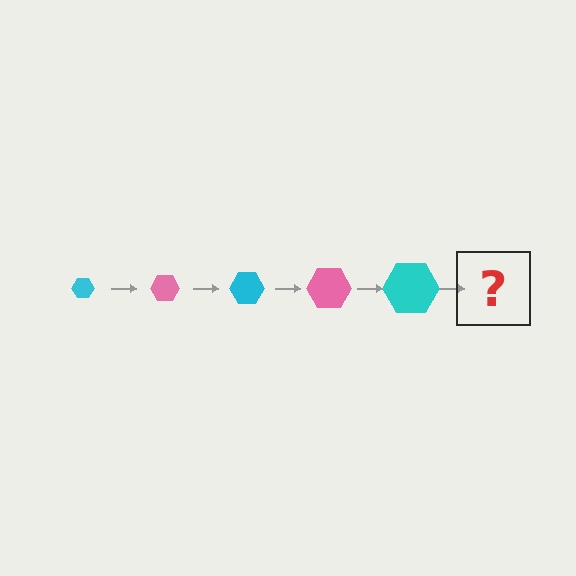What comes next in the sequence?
The next element should be a pink hexagon, larger than the previous one.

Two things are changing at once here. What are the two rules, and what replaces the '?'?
The two rules are that the hexagon grows larger each step and the color cycles through cyan and pink. The '?' should be a pink hexagon, larger than the previous one.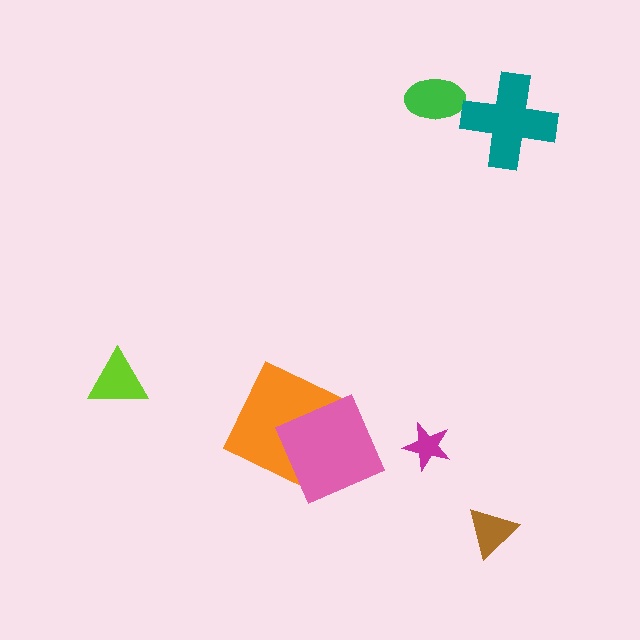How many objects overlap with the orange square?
1 object overlaps with the orange square.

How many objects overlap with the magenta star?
0 objects overlap with the magenta star.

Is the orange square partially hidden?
Yes, it is partially covered by another shape.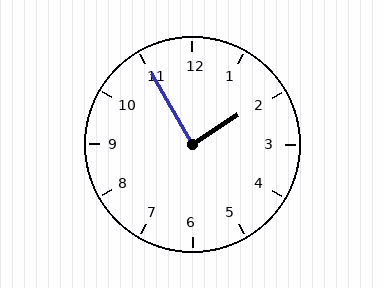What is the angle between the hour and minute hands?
Approximately 88 degrees.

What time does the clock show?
1:55.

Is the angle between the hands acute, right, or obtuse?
It is right.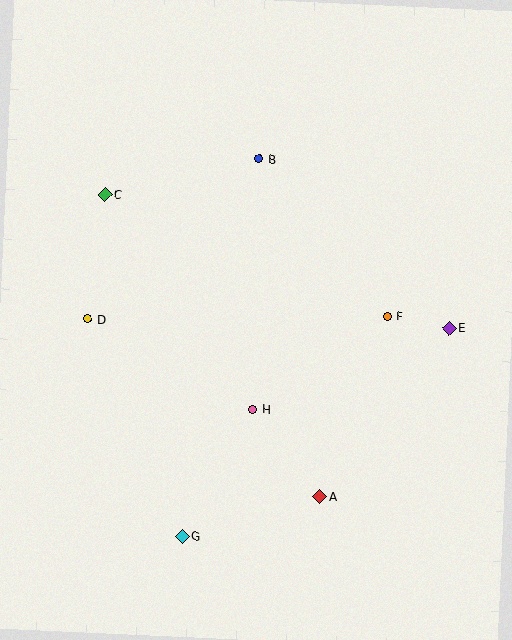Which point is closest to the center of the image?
Point H at (253, 409) is closest to the center.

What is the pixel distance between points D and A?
The distance between D and A is 292 pixels.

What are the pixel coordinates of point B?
Point B is at (259, 159).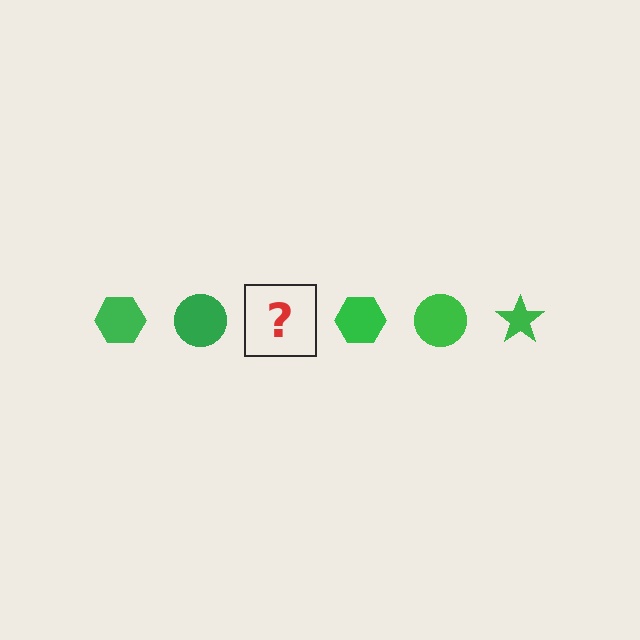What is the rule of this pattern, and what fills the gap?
The rule is that the pattern cycles through hexagon, circle, star shapes in green. The gap should be filled with a green star.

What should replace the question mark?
The question mark should be replaced with a green star.